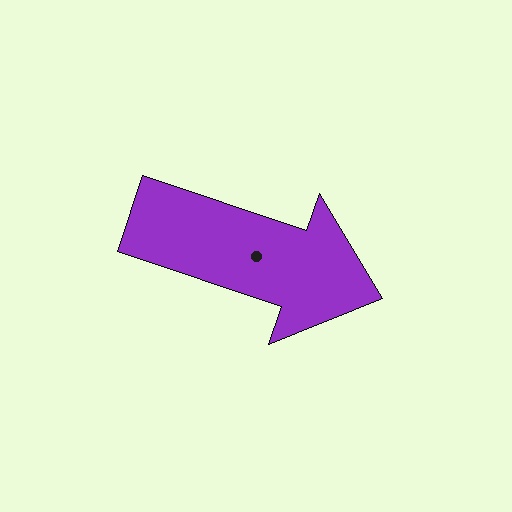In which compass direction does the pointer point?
East.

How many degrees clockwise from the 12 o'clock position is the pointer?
Approximately 109 degrees.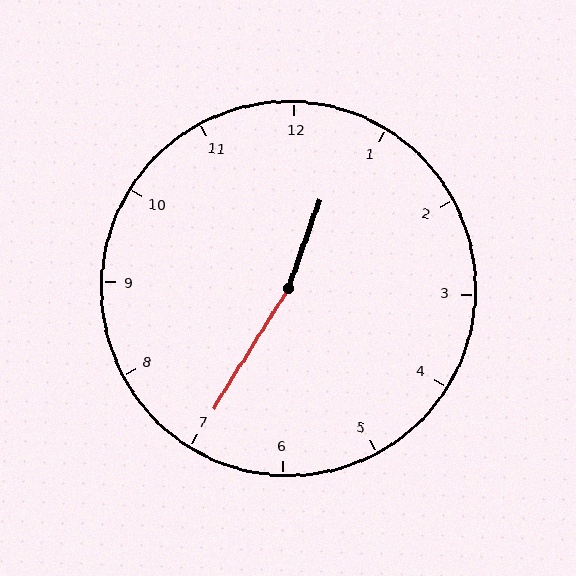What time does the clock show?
12:35.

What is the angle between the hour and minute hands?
Approximately 168 degrees.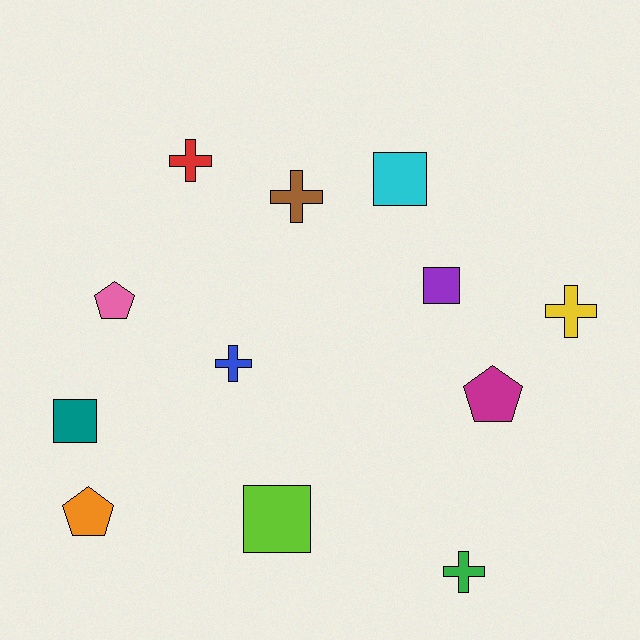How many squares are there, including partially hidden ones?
There are 4 squares.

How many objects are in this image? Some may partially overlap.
There are 12 objects.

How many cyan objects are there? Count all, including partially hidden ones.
There is 1 cyan object.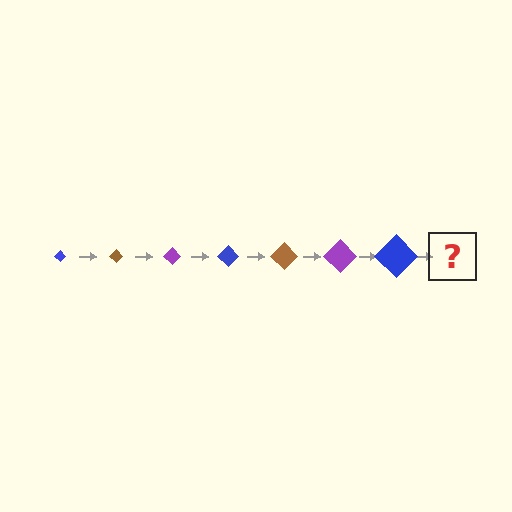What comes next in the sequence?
The next element should be a brown diamond, larger than the previous one.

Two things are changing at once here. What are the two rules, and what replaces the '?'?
The two rules are that the diamond grows larger each step and the color cycles through blue, brown, and purple. The '?' should be a brown diamond, larger than the previous one.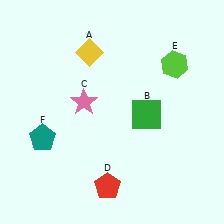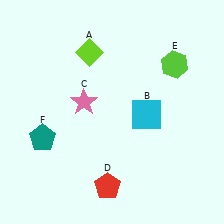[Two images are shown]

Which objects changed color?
A changed from yellow to lime. B changed from green to cyan.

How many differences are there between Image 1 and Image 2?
There are 2 differences between the two images.